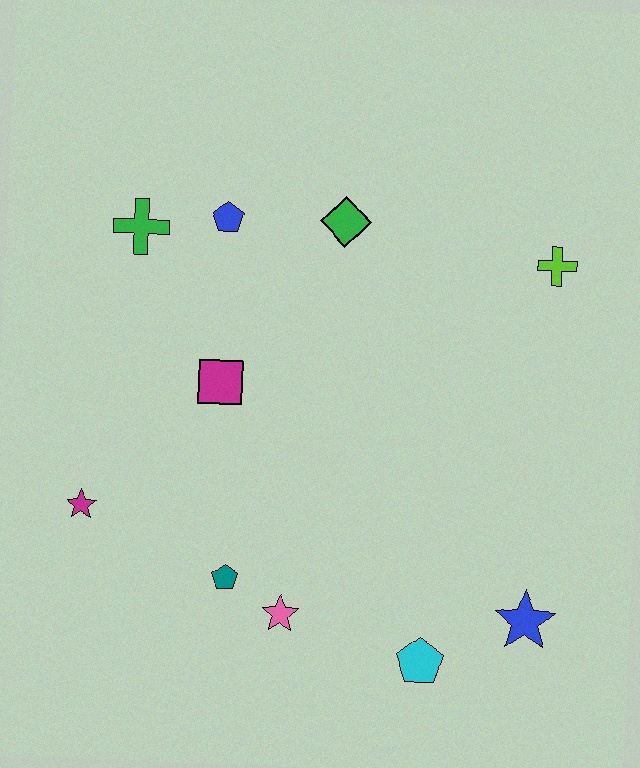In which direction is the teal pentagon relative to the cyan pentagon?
The teal pentagon is to the left of the cyan pentagon.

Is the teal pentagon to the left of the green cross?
No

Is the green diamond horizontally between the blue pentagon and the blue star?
Yes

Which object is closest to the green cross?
The blue pentagon is closest to the green cross.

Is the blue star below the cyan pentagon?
No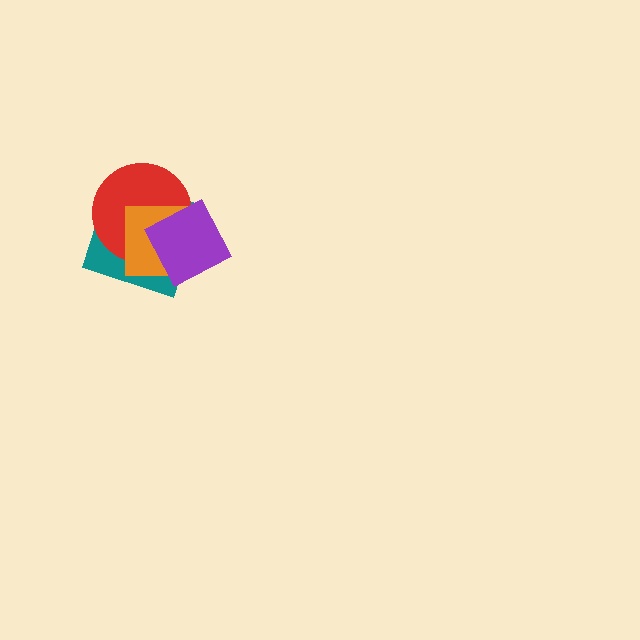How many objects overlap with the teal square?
3 objects overlap with the teal square.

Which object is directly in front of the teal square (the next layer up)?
The red circle is directly in front of the teal square.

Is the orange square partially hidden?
Yes, it is partially covered by another shape.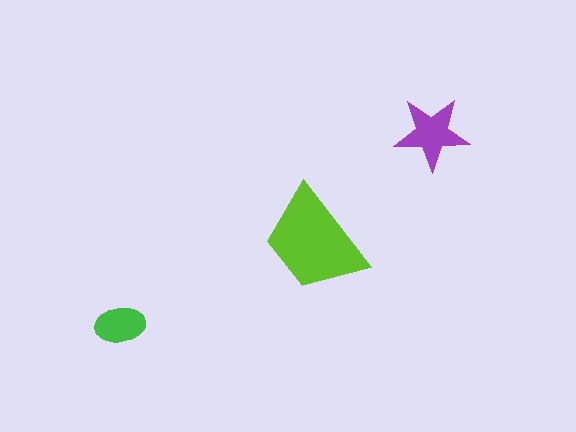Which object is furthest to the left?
The green ellipse is leftmost.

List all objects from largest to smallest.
The lime trapezoid, the purple star, the green ellipse.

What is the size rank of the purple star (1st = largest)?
2nd.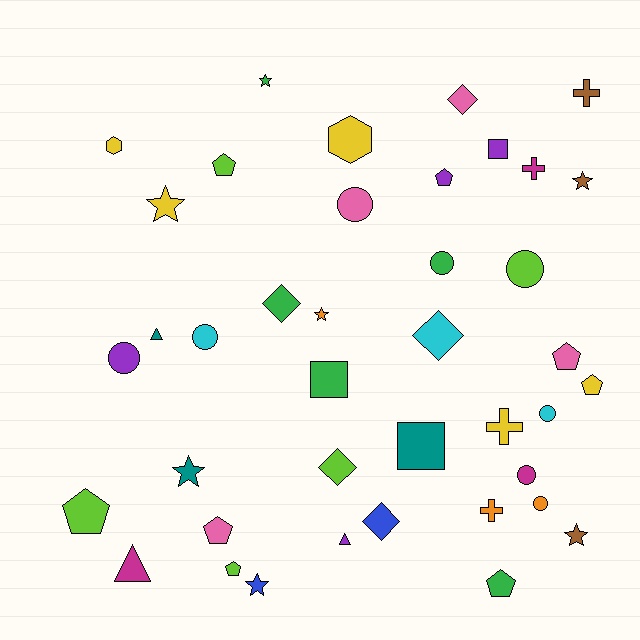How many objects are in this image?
There are 40 objects.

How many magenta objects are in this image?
There are 3 magenta objects.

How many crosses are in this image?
There are 4 crosses.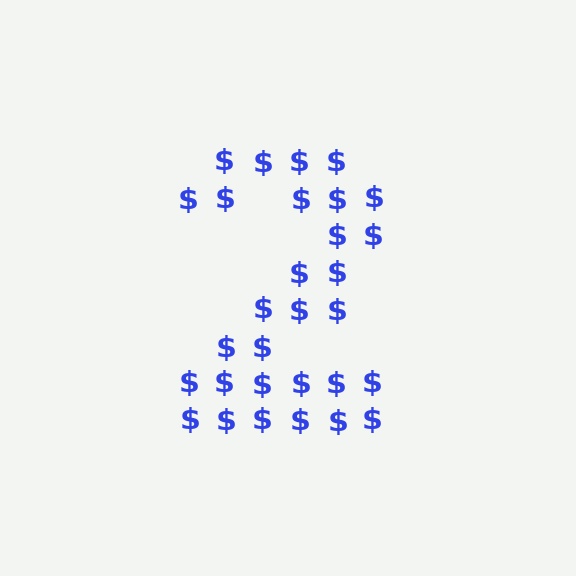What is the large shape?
The large shape is the digit 2.